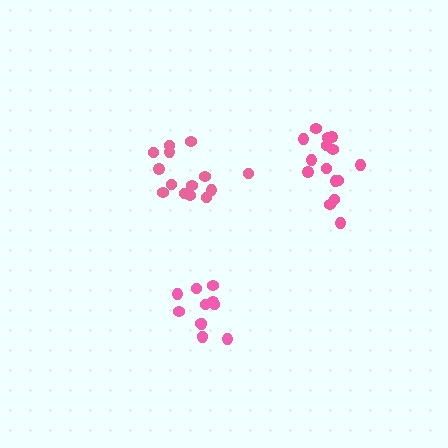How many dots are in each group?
Group 1: 14 dots, Group 2: 12 dots, Group 3: 15 dots (41 total).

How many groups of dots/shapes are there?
There are 3 groups.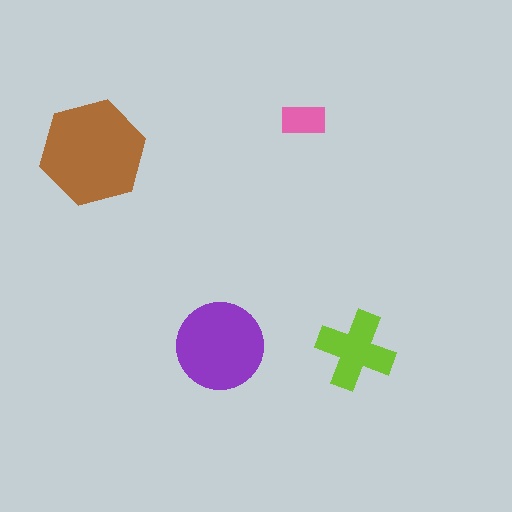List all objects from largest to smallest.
The brown hexagon, the purple circle, the lime cross, the pink rectangle.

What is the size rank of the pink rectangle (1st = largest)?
4th.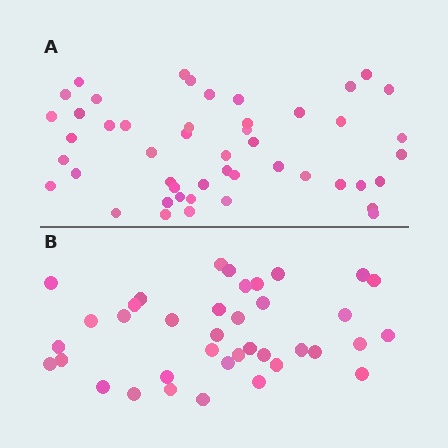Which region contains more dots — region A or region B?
Region A (the top region) has more dots.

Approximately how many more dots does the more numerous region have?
Region A has roughly 10 or so more dots than region B.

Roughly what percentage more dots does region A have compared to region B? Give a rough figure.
About 25% more.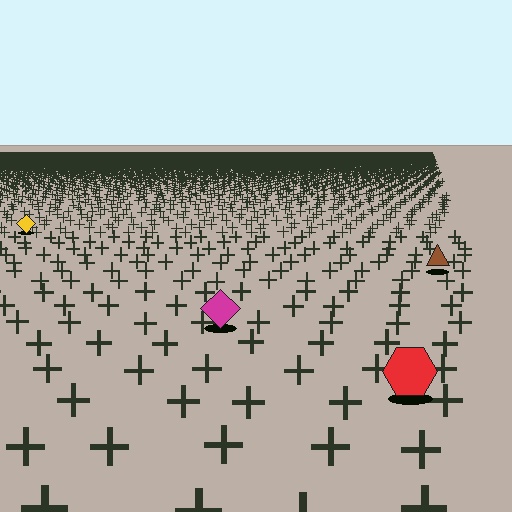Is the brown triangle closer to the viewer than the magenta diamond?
No. The magenta diamond is closer — you can tell from the texture gradient: the ground texture is coarser near it.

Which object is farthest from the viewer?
The yellow diamond is farthest from the viewer. It appears smaller and the ground texture around it is denser.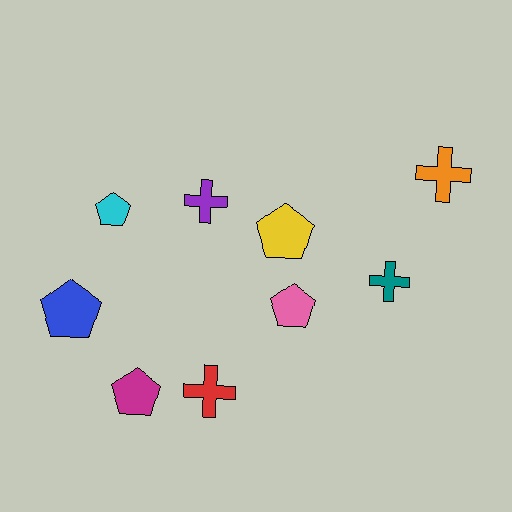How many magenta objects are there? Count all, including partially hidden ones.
There is 1 magenta object.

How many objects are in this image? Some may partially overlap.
There are 9 objects.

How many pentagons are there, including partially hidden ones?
There are 5 pentagons.